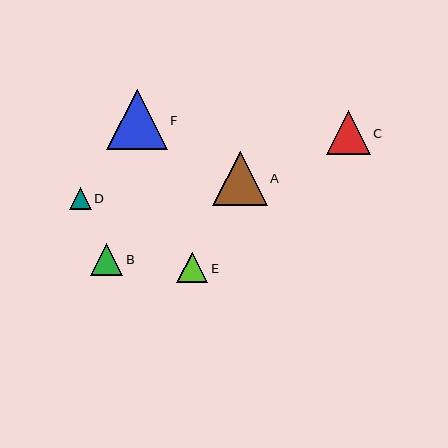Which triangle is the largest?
Triangle F is the largest with a size of approximately 60 pixels.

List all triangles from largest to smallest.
From largest to smallest: F, A, C, B, E, D.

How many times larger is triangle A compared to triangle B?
Triangle A is approximately 1.7 times the size of triangle B.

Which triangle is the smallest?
Triangle D is the smallest with a size of approximately 21 pixels.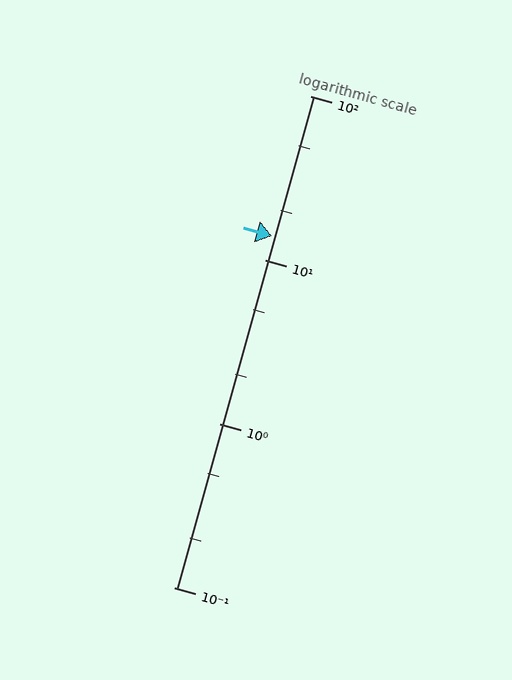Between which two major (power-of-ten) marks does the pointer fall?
The pointer is between 10 and 100.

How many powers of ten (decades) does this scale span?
The scale spans 3 decades, from 0.1 to 100.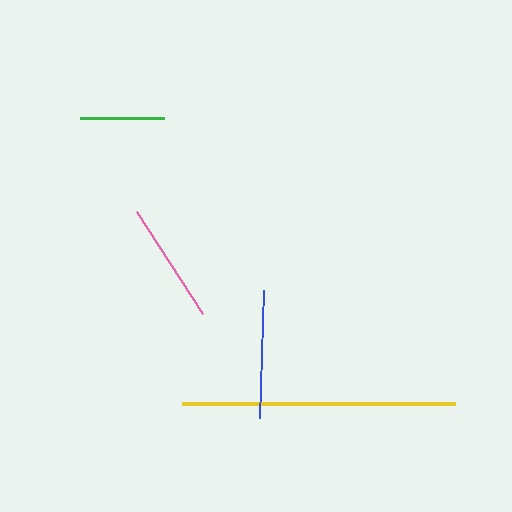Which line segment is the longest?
The yellow line is the longest at approximately 274 pixels.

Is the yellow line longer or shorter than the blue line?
The yellow line is longer than the blue line.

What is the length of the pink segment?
The pink segment is approximately 122 pixels long.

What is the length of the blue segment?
The blue segment is approximately 129 pixels long.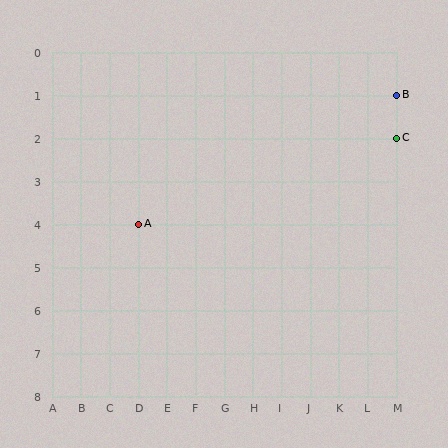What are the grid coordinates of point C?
Point C is at grid coordinates (M, 2).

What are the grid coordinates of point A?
Point A is at grid coordinates (D, 4).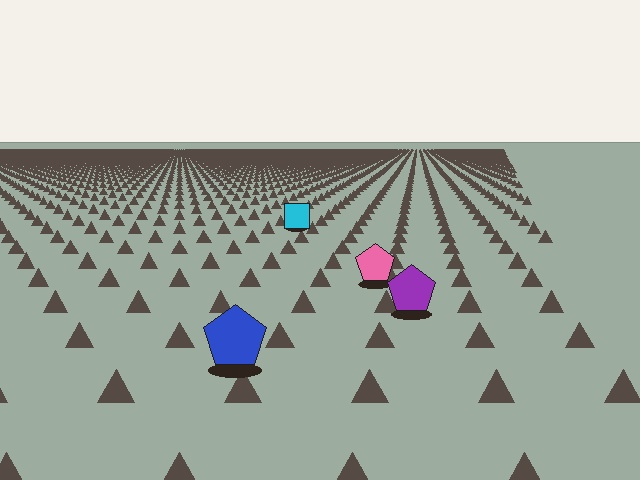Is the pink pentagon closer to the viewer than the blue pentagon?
No. The blue pentagon is closer — you can tell from the texture gradient: the ground texture is coarser near it.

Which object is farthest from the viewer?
The cyan square is farthest from the viewer. It appears smaller and the ground texture around it is denser.